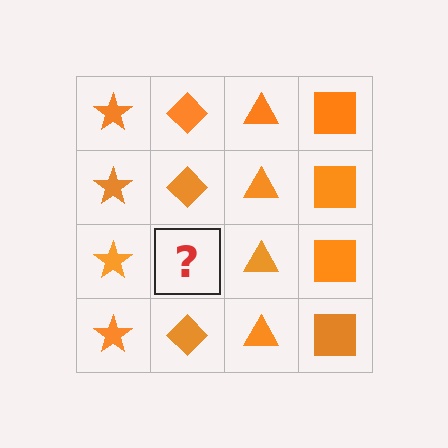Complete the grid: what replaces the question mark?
The question mark should be replaced with an orange diamond.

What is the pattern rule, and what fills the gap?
The rule is that each column has a consistent shape. The gap should be filled with an orange diamond.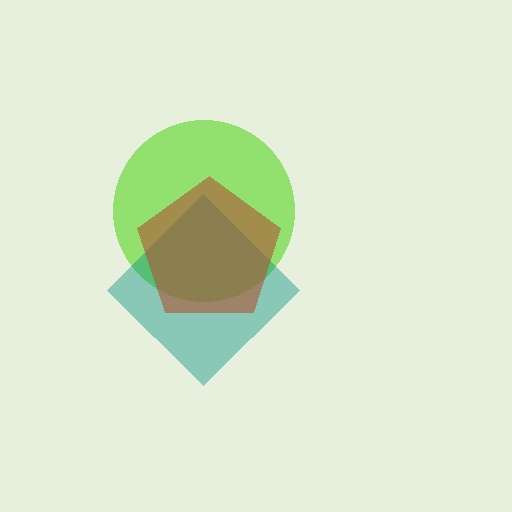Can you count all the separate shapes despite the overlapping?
Yes, there are 3 separate shapes.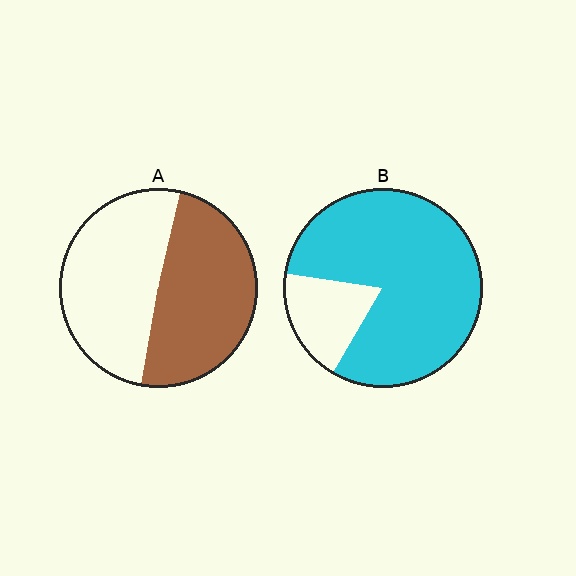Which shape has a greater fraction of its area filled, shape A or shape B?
Shape B.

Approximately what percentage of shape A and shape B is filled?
A is approximately 50% and B is approximately 80%.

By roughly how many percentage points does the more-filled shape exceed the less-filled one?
By roughly 30 percentage points (B over A).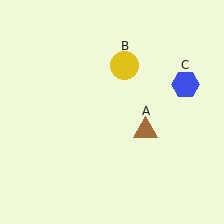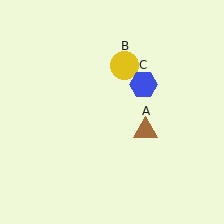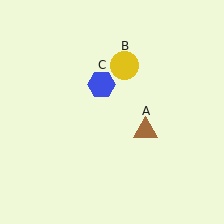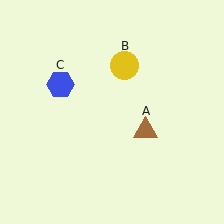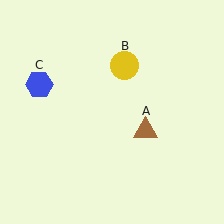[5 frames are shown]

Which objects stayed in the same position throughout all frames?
Brown triangle (object A) and yellow circle (object B) remained stationary.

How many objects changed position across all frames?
1 object changed position: blue hexagon (object C).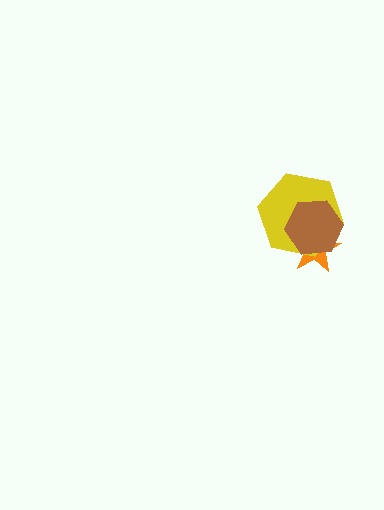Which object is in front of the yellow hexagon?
The brown hexagon is in front of the yellow hexagon.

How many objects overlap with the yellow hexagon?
2 objects overlap with the yellow hexagon.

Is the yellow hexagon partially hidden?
Yes, it is partially covered by another shape.